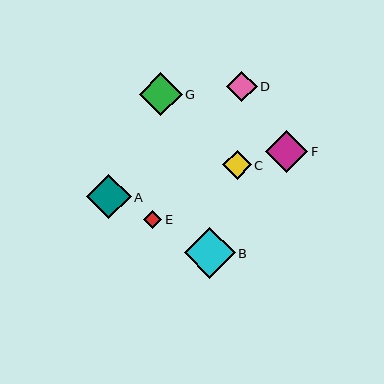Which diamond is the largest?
Diamond B is the largest with a size of approximately 51 pixels.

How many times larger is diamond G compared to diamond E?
Diamond G is approximately 2.4 times the size of diamond E.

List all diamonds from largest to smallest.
From largest to smallest: B, A, G, F, D, C, E.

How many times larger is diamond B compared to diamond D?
Diamond B is approximately 1.7 times the size of diamond D.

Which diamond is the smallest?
Diamond E is the smallest with a size of approximately 18 pixels.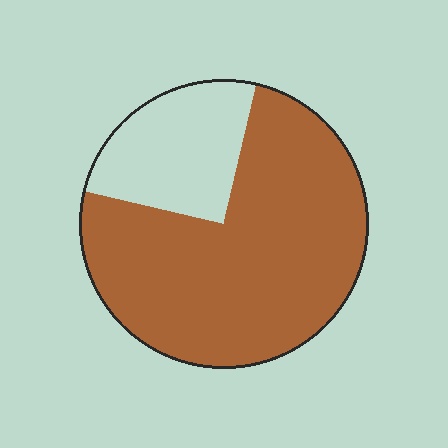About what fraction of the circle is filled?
About three quarters (3/4).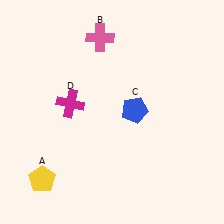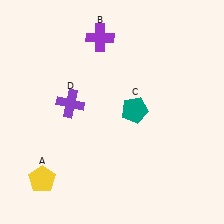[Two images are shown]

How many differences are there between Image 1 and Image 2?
There are 3 differences between the two images.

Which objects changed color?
B changed from pink to purple. C changed from blue to teal. D changed from magenta to purple.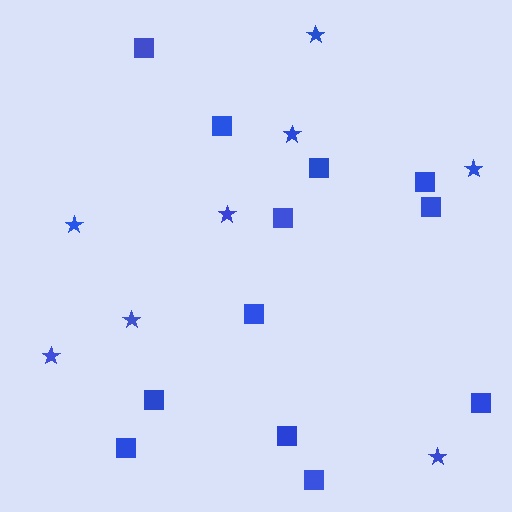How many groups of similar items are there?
There are 2 groups: one group of stars (8) and one group of squares (12).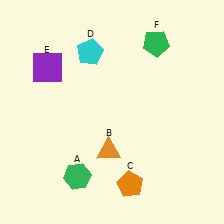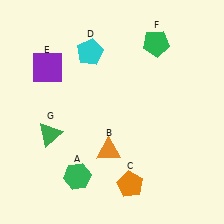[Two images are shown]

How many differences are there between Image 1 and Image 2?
There is 1 difference between the two images.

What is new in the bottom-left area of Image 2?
A green triangle (G) was added in the bottom-left area of Image 2.